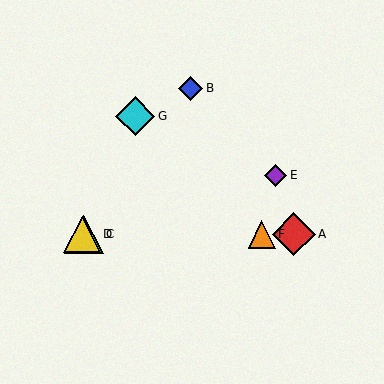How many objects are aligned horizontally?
4 objects (A, C, D, F) are aligned horizontally.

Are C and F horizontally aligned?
Yes, both are at y≈234.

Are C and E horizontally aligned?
No, C is at y≈234 and E is at y≈175.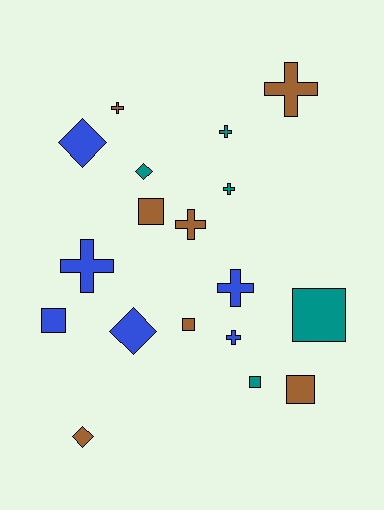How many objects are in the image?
There are 18 objects.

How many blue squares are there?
There is 1 blue square.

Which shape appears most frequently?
Cross, with 8 objects.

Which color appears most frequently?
Brown, with 7 objects.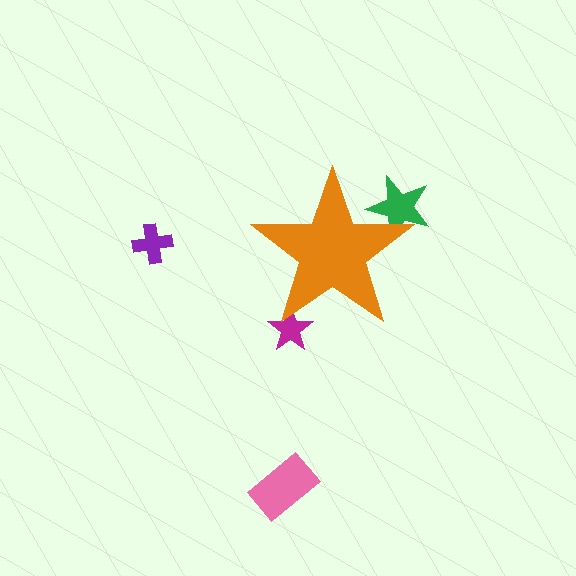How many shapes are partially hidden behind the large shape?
2 shapes are partially hidden.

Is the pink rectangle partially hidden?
No, the pink rectangle is fully visible.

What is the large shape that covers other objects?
An orange star.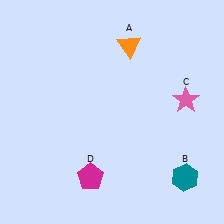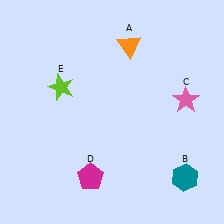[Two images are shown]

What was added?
A lime star (E) was added in Image 2.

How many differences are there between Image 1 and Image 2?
There is 1 difference between the two images.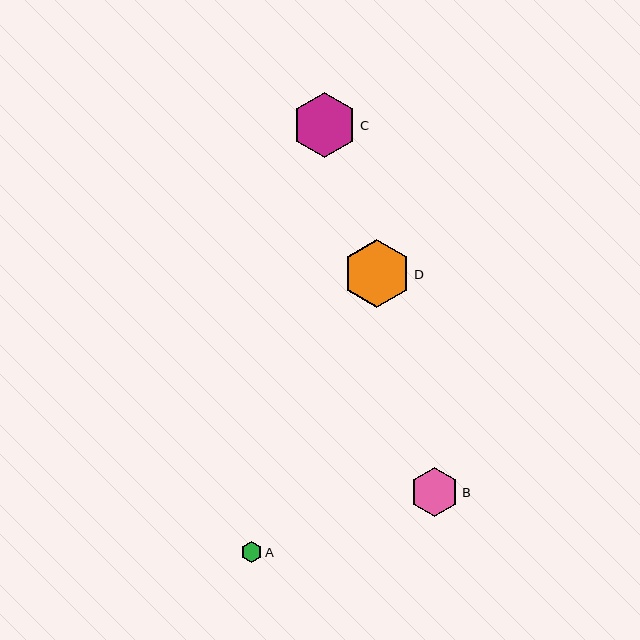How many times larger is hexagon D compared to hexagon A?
Hexagon D is approximately 3.2 times the size of hexagon A.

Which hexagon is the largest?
Hexagon D is the largest with a size of approximately 68 pixels.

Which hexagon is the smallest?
Hexagon A is the smallest with a size of approximately 21 pixels.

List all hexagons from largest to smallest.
From largest to smallest: D, C, B, A.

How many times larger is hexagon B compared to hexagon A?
Hexagon B is approximately 2.3 times the size of hexagon A.